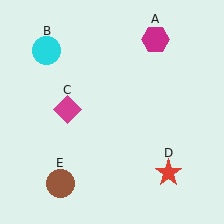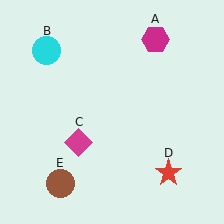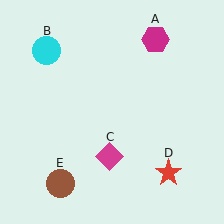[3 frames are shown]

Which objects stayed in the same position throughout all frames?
Magenta hexagon (object A) and cyan circle (object B) and red star (object D) and brown circle (object E) remained stationary.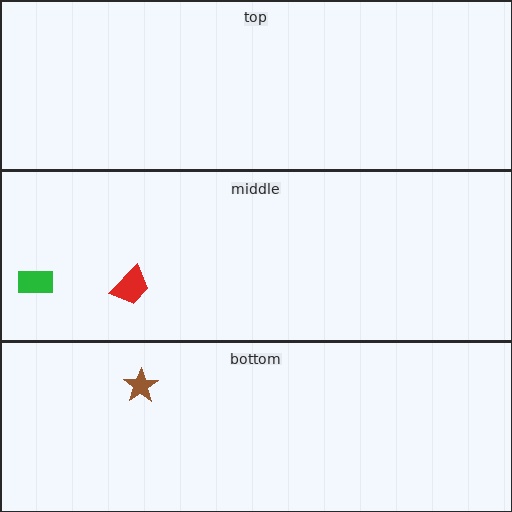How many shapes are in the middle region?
2.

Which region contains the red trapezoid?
The middle region.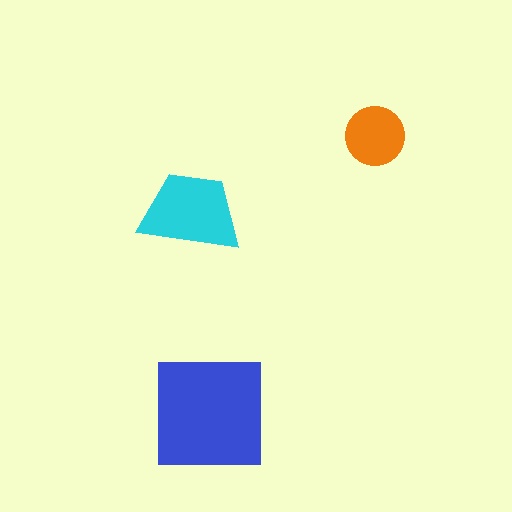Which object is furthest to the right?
The orange circle is rightmost.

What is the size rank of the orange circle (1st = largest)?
3rd.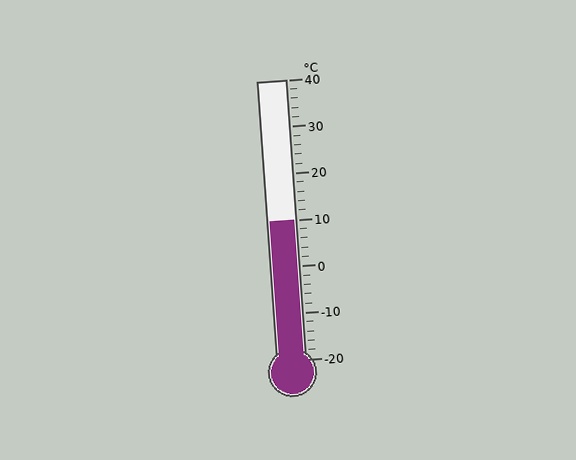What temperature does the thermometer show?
The thermometer shows approximately 10°C.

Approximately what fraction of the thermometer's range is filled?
The thermometer is filled to approximately 50% of its range.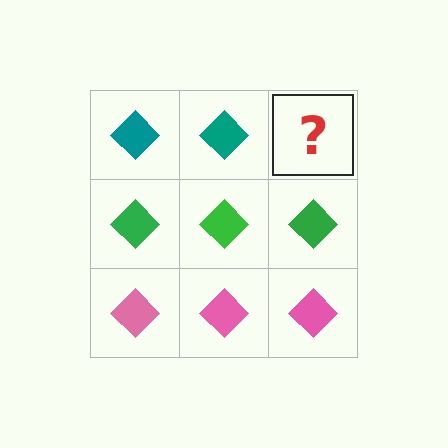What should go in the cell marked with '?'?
The missing cell should contain a teal diamond.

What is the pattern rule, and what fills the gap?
The rule is that each row has a consistent color. The gap should be filled with a teal diamond.